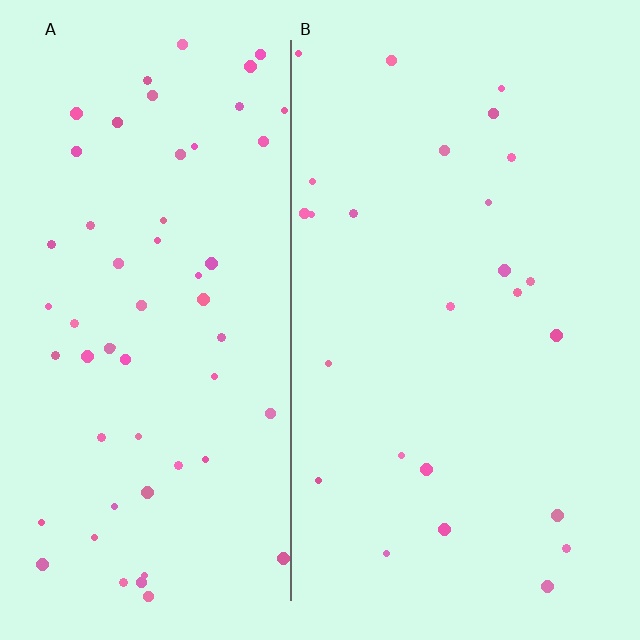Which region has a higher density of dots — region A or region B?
A (the left).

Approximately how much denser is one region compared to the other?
Approximately 2.3× — region A over region B.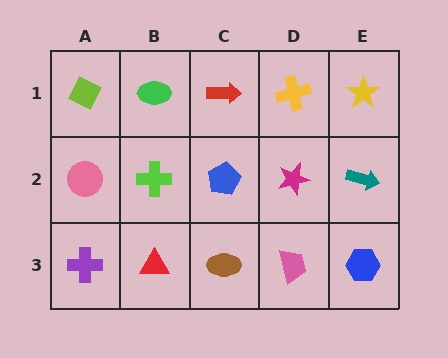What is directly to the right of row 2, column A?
A lime cross.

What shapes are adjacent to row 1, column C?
A blue pentagon (row 2, column C), a green ellipse (row 1, column B), a yellow cross (row 1, column D).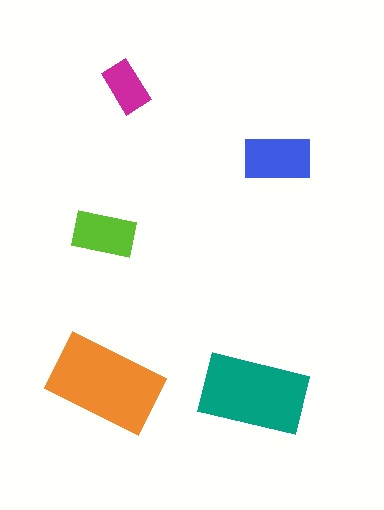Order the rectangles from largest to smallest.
the orange one, the teal one, the blue one, the lime one, the magenta one.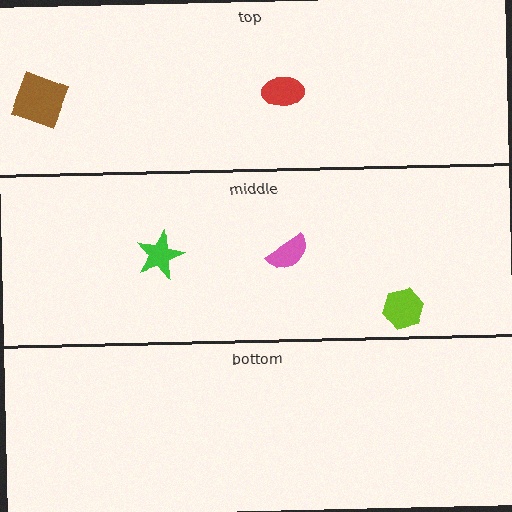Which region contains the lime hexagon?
The middle region.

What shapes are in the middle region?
The green star, the lime hexagon, the pink semicircle.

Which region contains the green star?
The middle region.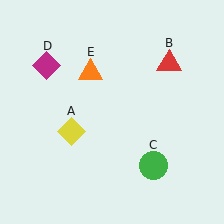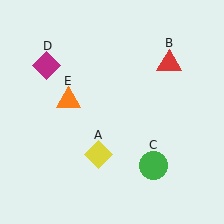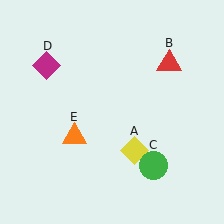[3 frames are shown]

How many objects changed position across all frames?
2 objects changed position: yellow diamond (object A), orange triangle (object E).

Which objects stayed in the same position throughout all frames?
Red triangle (object B) and green circle (object C) and magenta diamond (object D) remained stationary.